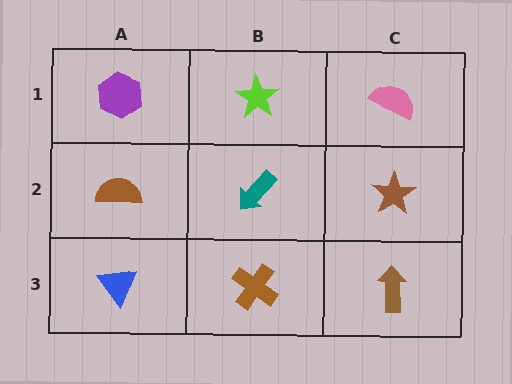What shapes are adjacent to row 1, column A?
A brown semicircle (row 2, column A), a lime star (row 1, column B).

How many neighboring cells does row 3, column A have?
2.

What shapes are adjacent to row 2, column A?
A purple hexagon (row 1, column A), a blue triangle (row 3, column A), a teal arrow (row 2, column B).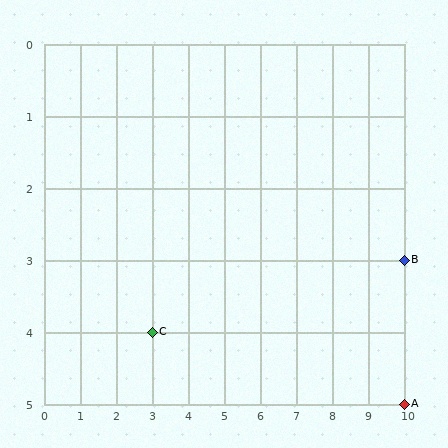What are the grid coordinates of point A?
Point A is at grid coordinates (10, 5).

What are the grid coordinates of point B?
Point B is at grid coordinates (10, 3).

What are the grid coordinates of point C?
Point C is at grid coordinates (3, 4).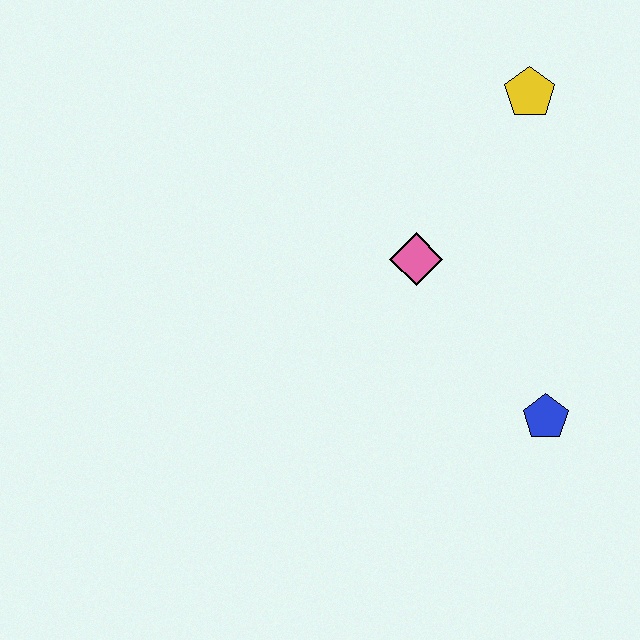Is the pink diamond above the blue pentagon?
Yes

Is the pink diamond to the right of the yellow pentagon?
No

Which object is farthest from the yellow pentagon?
The blue pentagon is farthest from the yellow pentagon.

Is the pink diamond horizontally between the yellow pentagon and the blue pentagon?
No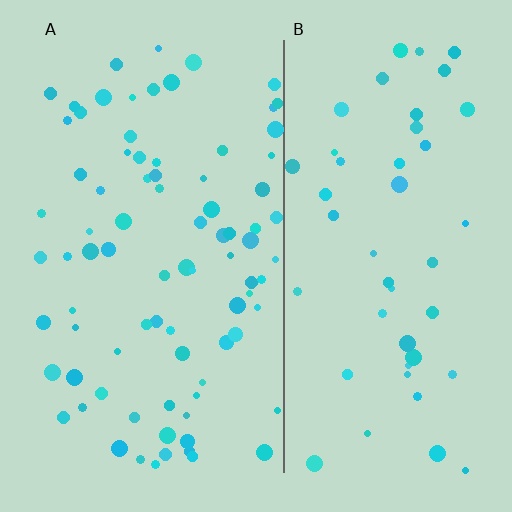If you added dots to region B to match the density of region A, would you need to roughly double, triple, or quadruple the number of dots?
Approximately double.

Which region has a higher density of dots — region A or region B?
A (the left).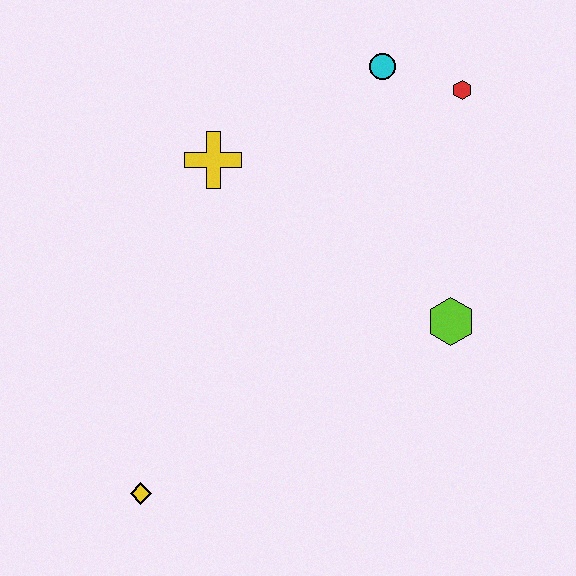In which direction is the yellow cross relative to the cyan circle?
The yellow cross is to the left of the cyan circle.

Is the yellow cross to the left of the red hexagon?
Yes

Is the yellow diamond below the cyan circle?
Yes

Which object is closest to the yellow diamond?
The yellow cross is closest to the yellow diamond.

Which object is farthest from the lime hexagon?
The yellow diamond is farthest from the lime hexagon.